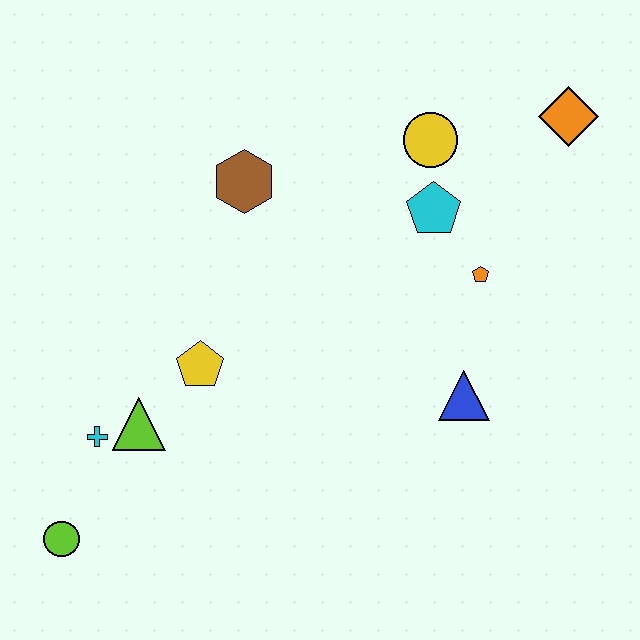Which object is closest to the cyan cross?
The lime triangle is closest to the cyan cross.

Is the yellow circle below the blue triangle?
No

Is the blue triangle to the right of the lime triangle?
Yes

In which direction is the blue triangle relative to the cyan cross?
The blue triangle is to the right of the cyan cross.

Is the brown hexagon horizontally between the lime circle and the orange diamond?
Yes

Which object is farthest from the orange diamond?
The lime circle is farthest from the orange diamond.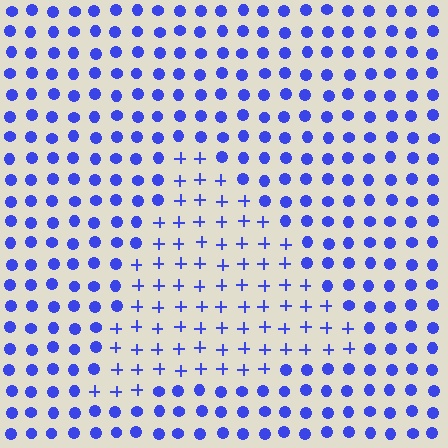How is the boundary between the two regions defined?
The boundary is defined by a change in element shape: plus signs inside vs. circles outside. All elements share the same color and spacing.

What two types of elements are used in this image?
The image uses plus signs inside the triangle region and circles outside it.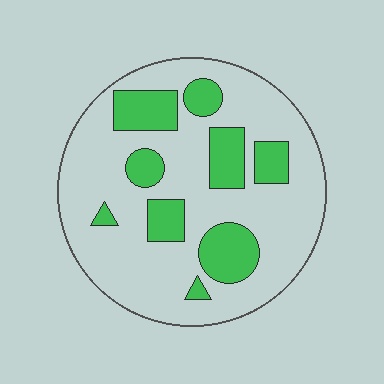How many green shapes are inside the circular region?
9.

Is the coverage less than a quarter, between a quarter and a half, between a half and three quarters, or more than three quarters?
Less than a quarter.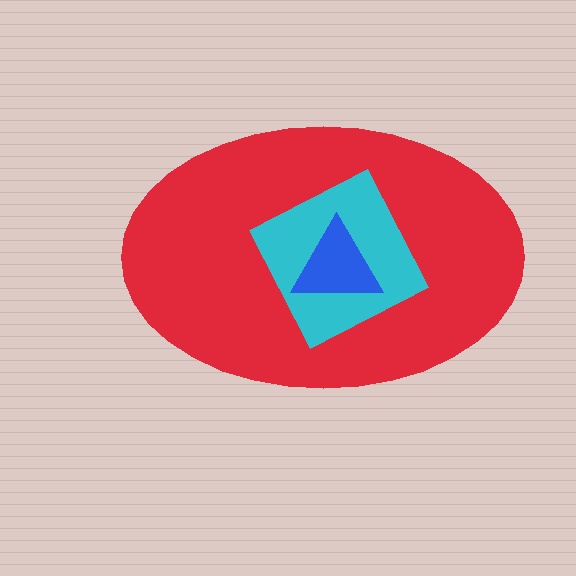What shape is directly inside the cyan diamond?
The blue triangle.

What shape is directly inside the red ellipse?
The cyan diamond.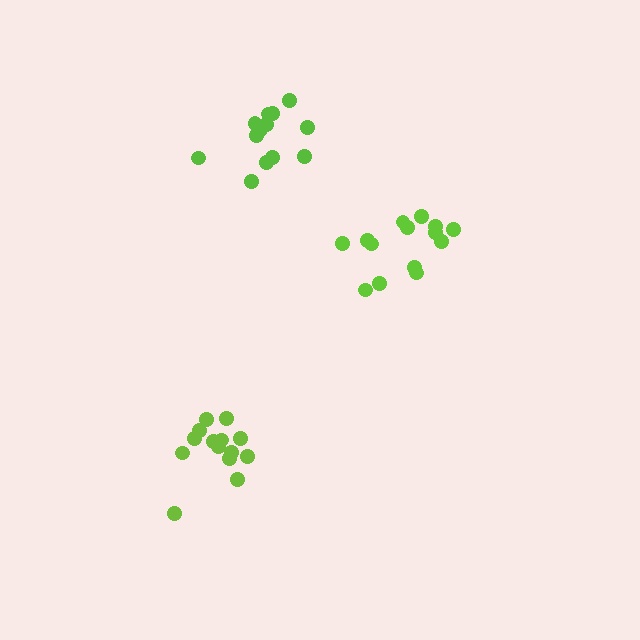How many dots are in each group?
Group 1: 14 dots, Group 2: 14 dots, Group 3: 13 dots (41 total).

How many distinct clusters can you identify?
There are 3 distinct clusters.